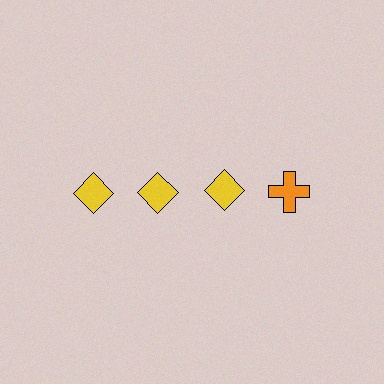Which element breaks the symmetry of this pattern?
The orange cross in the top row, second from right column breaks the symmetry. All other shapes are yellow diamonds.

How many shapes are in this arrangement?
There are 4 shapes arranged in a grid pattern.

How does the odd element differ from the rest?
It differs in both color (orange instead of yellow) and shape (cross instead of diamond).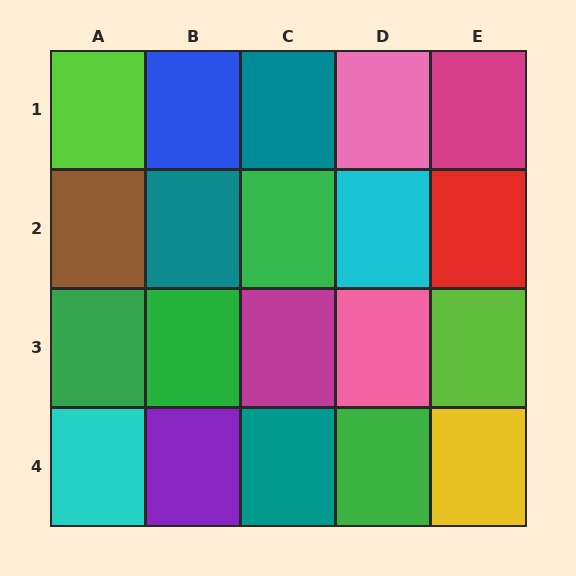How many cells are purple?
1 cell is purple.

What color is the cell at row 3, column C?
Magenta.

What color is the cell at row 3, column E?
Lime.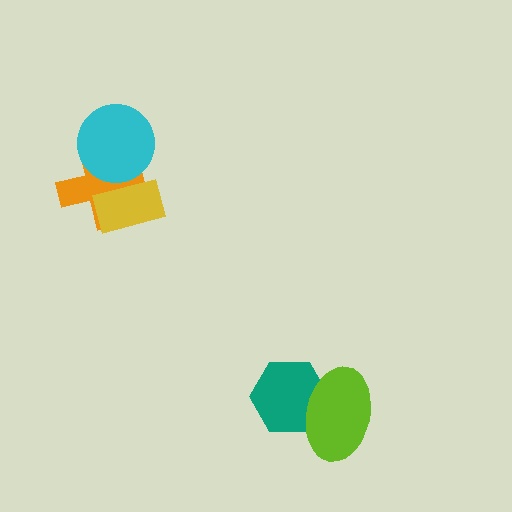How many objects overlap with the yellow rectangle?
1 object overlaps with the yellow rectangle.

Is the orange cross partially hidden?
Yes, it is partially covered by another shape.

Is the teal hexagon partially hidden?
Yes, it is partially covered by another shape.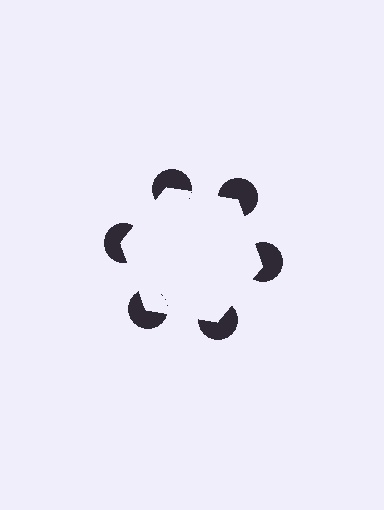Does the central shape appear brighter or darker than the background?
It typically appears slightly brighter than the background, even though no actual brightness change is drawn.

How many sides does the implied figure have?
6 sides.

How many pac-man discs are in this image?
There are 6 — one at each vertex of the illusory hexagon.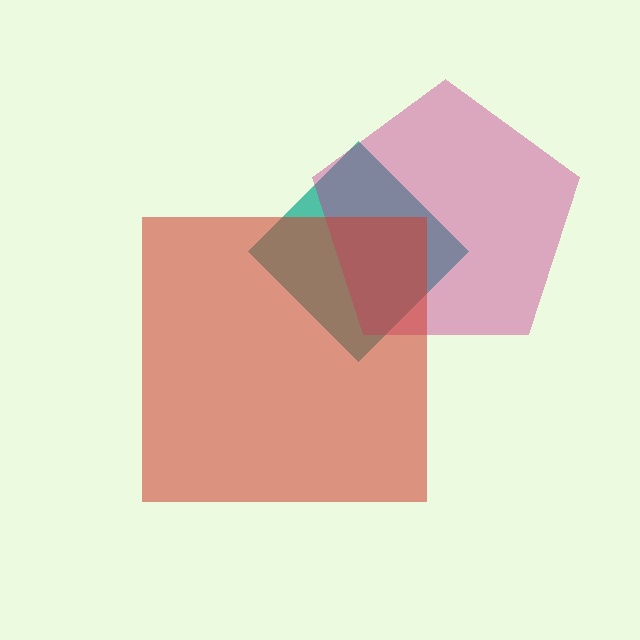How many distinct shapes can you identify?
There are 3 distinct shapes: a teal diamond, a magenta pentagon, a red square.